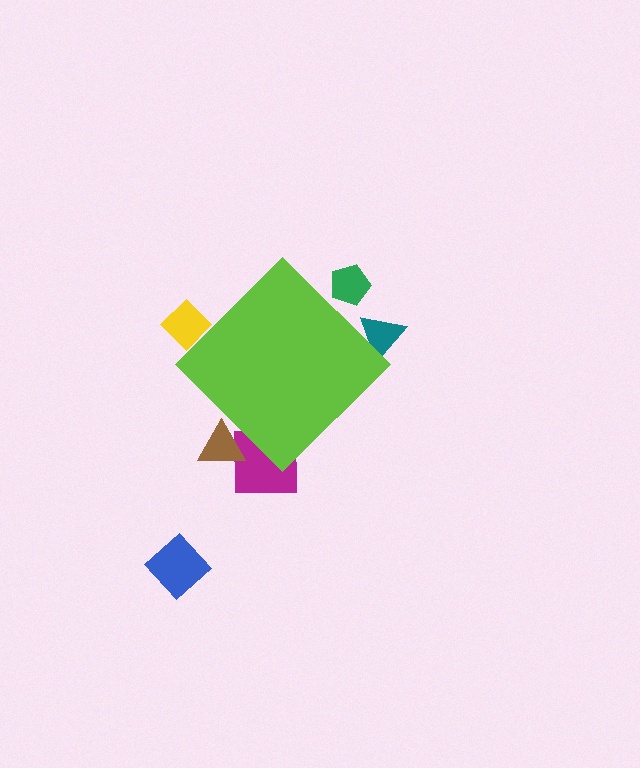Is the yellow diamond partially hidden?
Yes, the yellow diamond is partially hidden behind the lime diamond.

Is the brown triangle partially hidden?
Yes, the brown triangle is partially hidden behind the lime diamond.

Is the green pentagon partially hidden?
Yes, the green pentagon is partially hidden behind the lime diamond.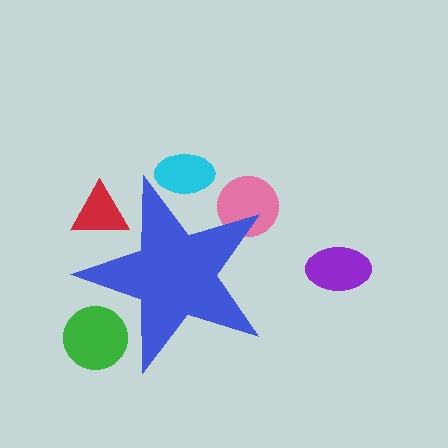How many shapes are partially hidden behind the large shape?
4 shapes are partially hidden.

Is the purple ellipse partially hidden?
No, the purple ellipse is fully visible.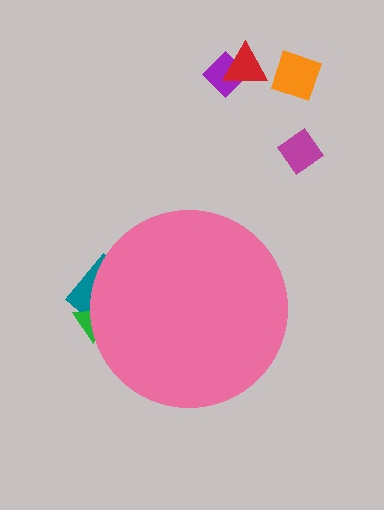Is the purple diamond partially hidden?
No, the purple diamond is fully visible.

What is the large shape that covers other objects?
A pink circle.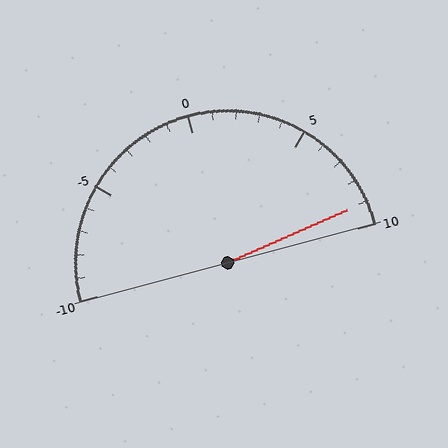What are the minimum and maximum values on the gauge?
The gauge ranges from -10 to 10.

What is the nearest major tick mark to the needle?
The nearest major tick mark is 10.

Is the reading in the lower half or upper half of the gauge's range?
The reading is in the upper half of the range (-10 to 10).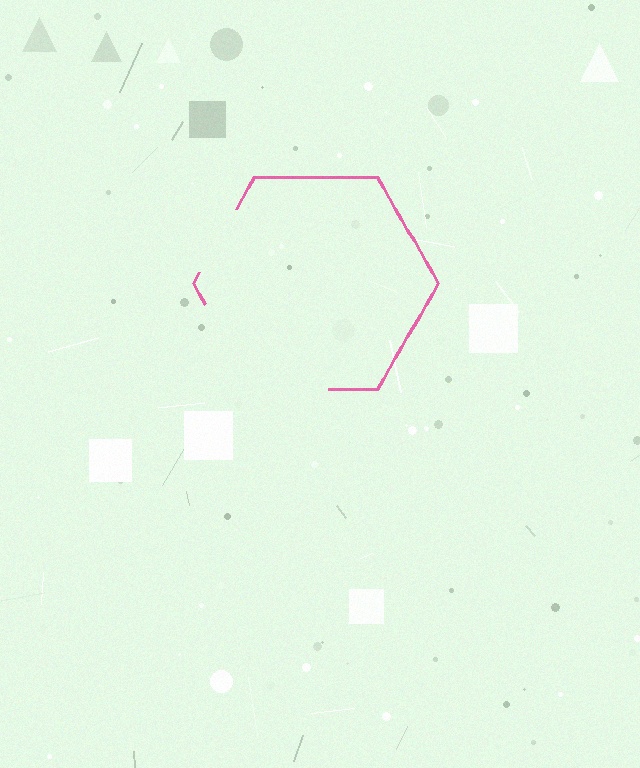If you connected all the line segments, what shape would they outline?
They would outline a hexagon.